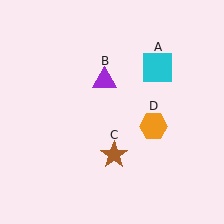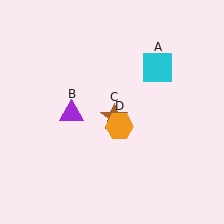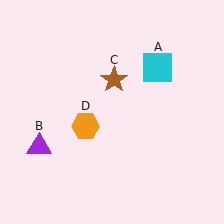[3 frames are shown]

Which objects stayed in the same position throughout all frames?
Cyan square (object A) remained stationary.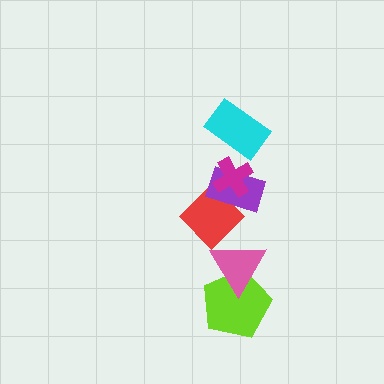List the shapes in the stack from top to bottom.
From top to bottom: the magenta cross, the cyan rectangle, the purple rectangle, the red diamond, the pink triangle, the lime pentagon.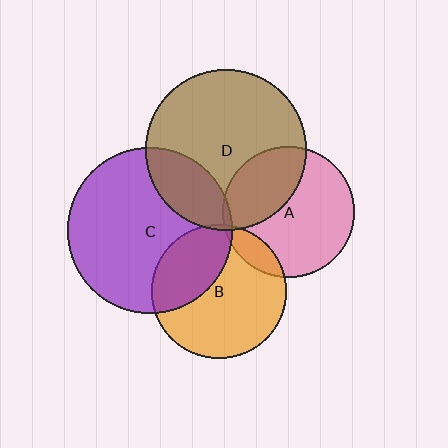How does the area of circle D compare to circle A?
Approximately 1.5 times.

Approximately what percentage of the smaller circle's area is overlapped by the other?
Approximately 10%.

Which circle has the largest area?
Circle C (purple).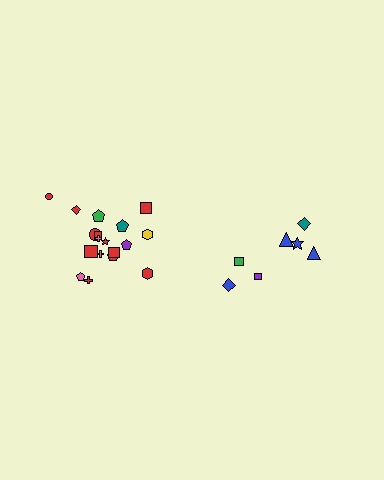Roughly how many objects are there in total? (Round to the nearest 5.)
Roughly 25 objects in total.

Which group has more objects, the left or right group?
The left group.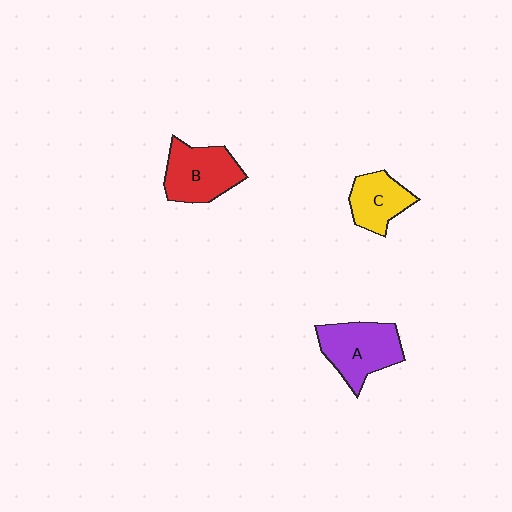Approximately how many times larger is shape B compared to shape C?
Approximately 1.4 times.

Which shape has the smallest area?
Shape C (yellow).